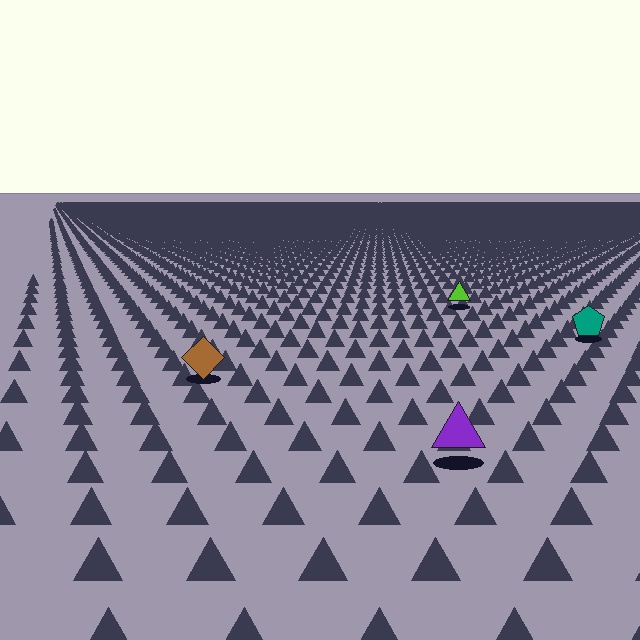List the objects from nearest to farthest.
From nearest to farthest: the purple triangle, the brown diamond, the teal pentagon, the lime triangle.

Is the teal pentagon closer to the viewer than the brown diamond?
No. The brown diamond is closer — you can tell from the texture gradient: the ground texture is coarser near it.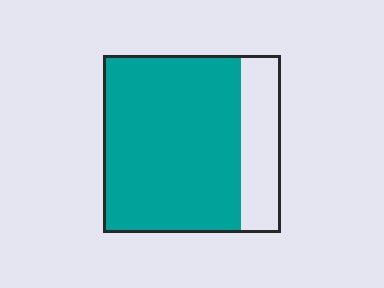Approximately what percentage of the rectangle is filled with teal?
Approximately 80%.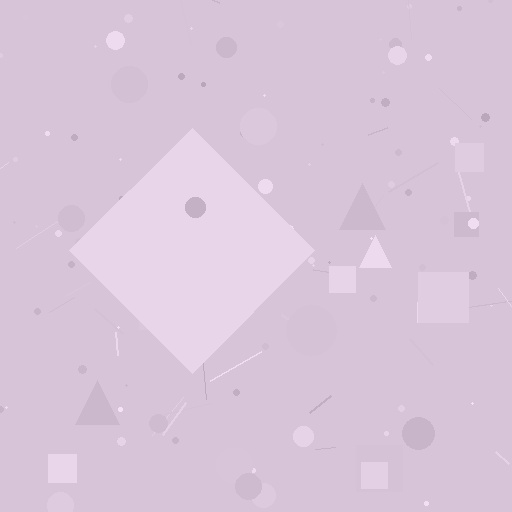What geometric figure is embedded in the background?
A diamond is embedded in the background.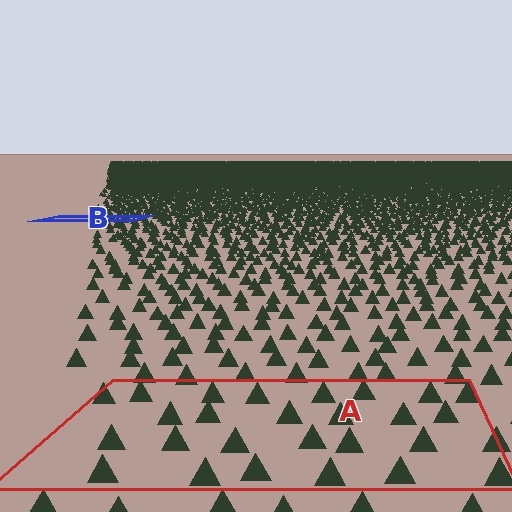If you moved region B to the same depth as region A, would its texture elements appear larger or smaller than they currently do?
They would appear larger. At a closer depth, the same texture elements are projected at a bigger on-screen size.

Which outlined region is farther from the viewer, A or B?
Region B is farther from the viewer — the texture elements inside it appear smaller and more densely packed.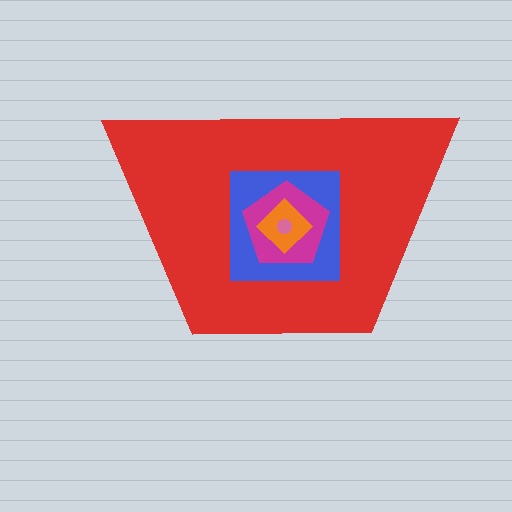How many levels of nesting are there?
5.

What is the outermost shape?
The red trapezoid.